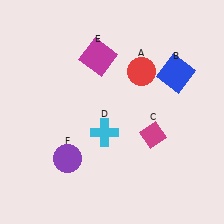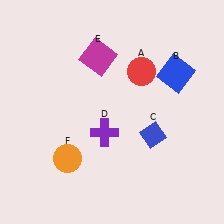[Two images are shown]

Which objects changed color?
C changed from magenta to blue. D changed from cyan to purple. F changed from purple to orange.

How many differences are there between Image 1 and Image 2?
There are 3 differences between the two images.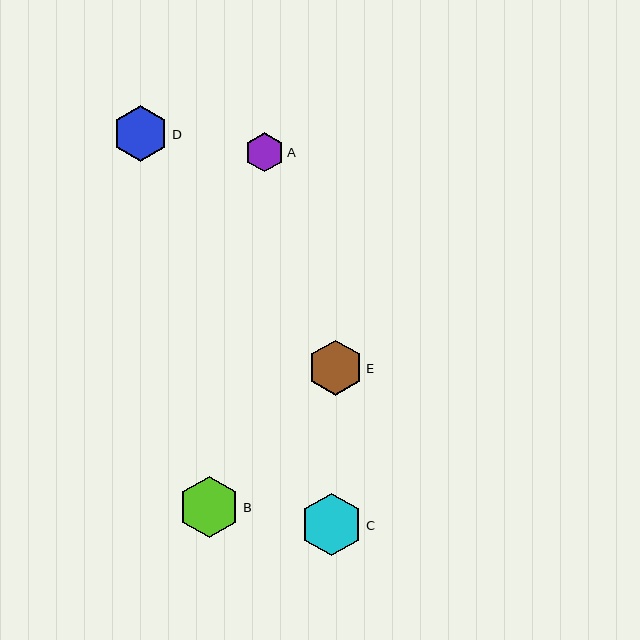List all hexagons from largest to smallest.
From largest to smallest: C, B, D, E, A.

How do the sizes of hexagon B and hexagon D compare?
Hexagon B and hexagon D are approximately the same size.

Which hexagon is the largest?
Hexagon C is the largest with a size of approximately 63 pixels.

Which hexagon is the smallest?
Hexagon A is the smallest with a size of approximately 39 pixels.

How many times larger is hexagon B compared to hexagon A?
Hexagon B is approximately 1.6 times the size of hexagon A.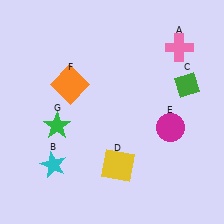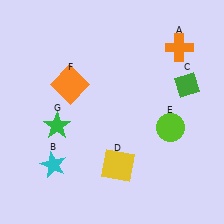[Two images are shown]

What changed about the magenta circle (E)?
In Image 1, E is magenta. In Image 2, it changed to lime.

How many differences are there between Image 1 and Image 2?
There are 2 differences between the two images.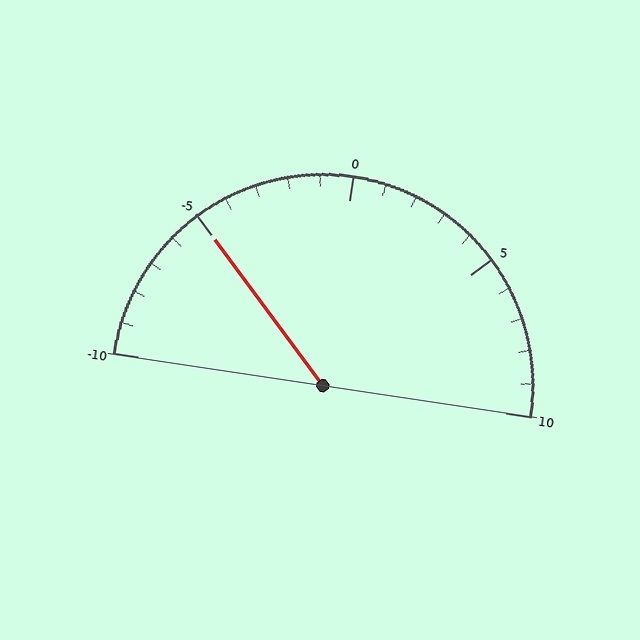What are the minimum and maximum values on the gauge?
The gauge ranges from -10 to 10.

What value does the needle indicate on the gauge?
The needle indicates approximately -5.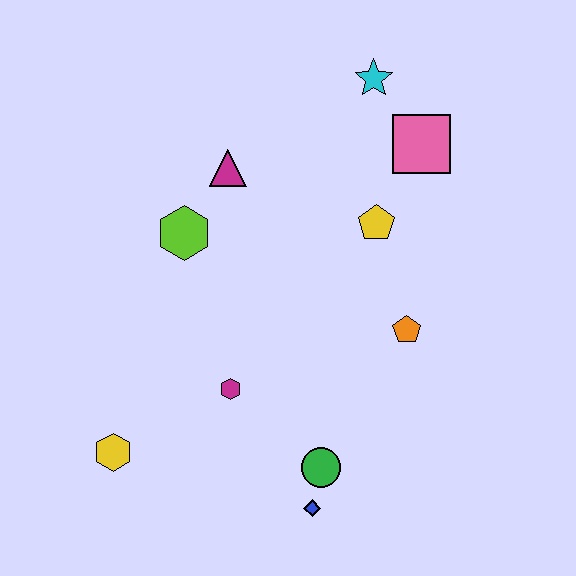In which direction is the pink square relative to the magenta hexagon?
The pink square is above the magenta hexagon.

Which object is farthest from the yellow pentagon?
The yellow hexagon is farthest from the yellow pentagon.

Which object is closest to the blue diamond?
The green circle is closest to the blue diamond.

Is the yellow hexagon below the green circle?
No